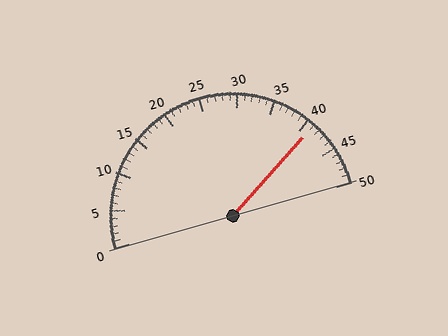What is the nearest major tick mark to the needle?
The nearest major tick mark is 40.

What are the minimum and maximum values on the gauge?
The gauge ranges from 0 to 50.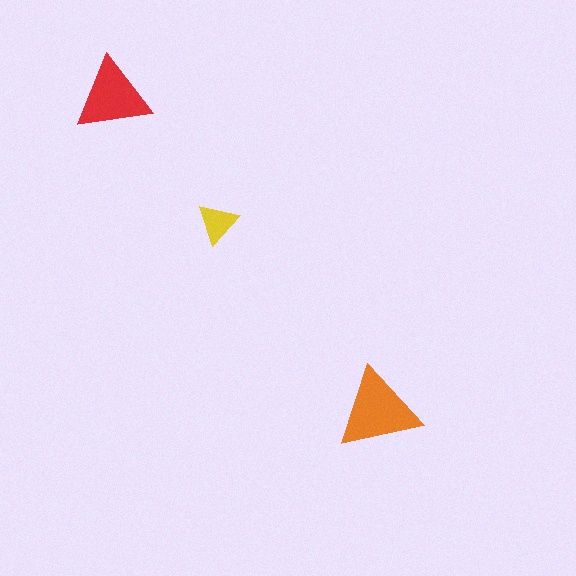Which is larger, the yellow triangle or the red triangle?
The red one.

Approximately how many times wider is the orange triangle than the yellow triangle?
About 2 times wider.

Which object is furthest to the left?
The red triangle is leftmost.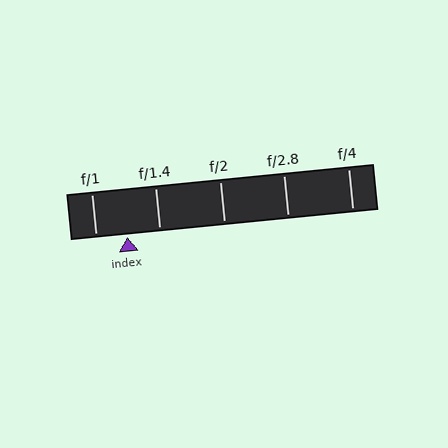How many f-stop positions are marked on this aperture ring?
There are 5 f-stop positions marked.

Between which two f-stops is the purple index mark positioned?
The index mark is between f/1 and f/1.4.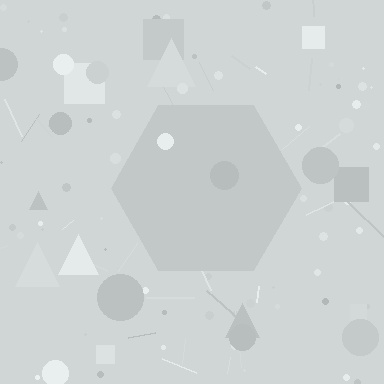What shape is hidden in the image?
A hexagon is hidden in the image.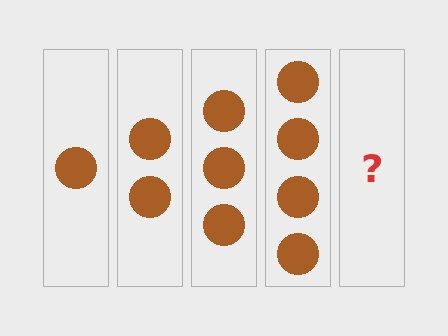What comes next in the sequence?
The next element should be 5 circles.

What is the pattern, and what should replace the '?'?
The pattern is that each step adds one more circle. The '?' should be 5 circles.